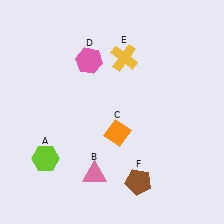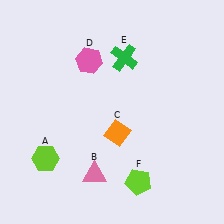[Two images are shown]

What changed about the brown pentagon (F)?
In Image 1, F is brown. In Image 2, it changed to lime.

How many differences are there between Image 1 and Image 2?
There are 2 differences between the two images.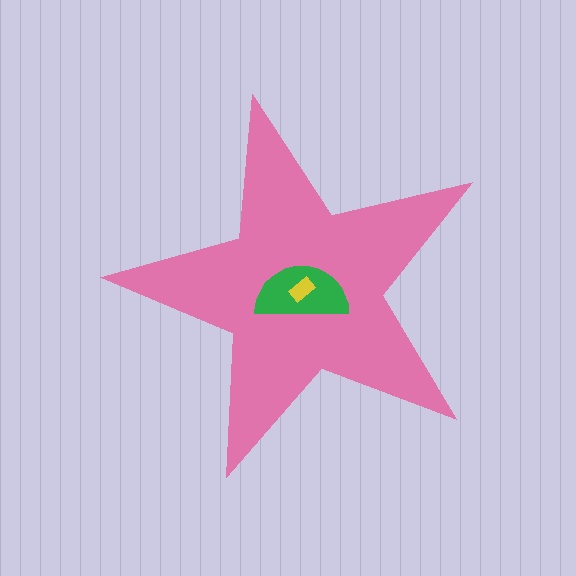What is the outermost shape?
The pink star.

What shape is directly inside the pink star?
The green semicircle.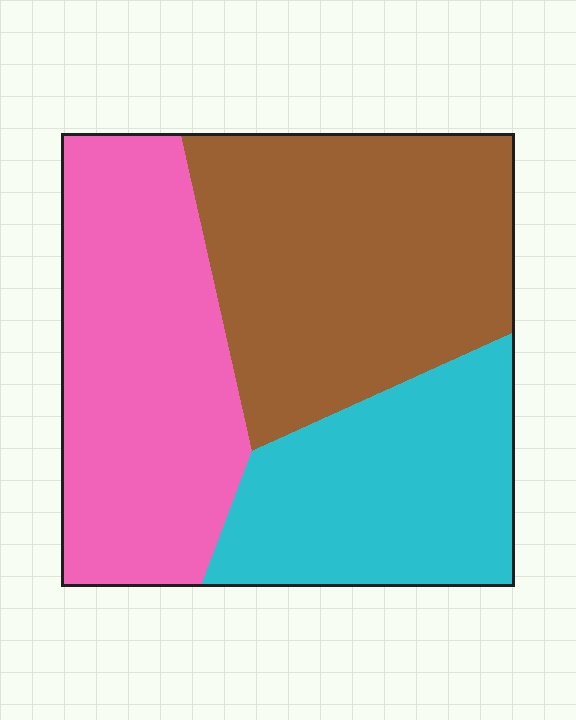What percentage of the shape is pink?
Pink takes up between a third and a half of the shape.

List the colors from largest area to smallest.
From largest to smallest: brown, pink, cyan.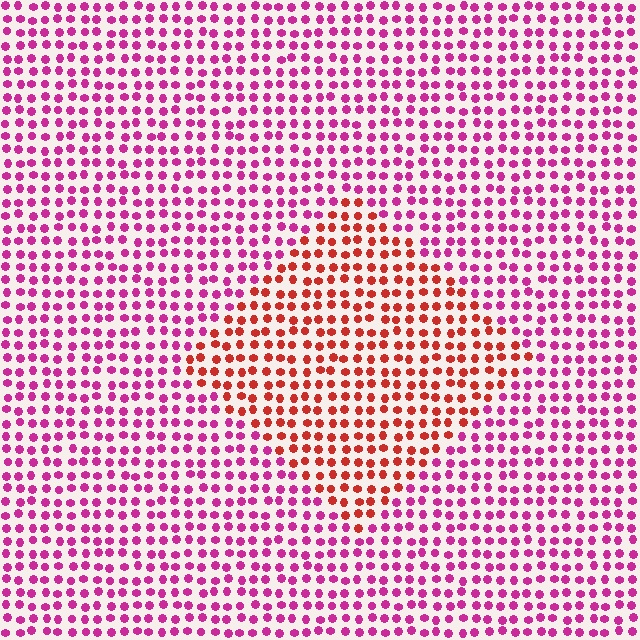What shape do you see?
I see a diamond.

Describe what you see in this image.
The image is filled with small magenta elements in a uniform arrangement. A diamond-shaped region is visible where the elements are tinted to a slightly different hue, forming a subtle color boundary.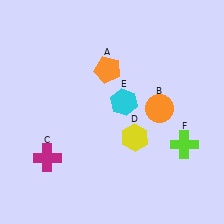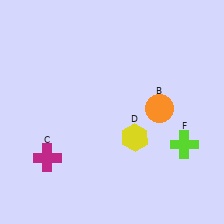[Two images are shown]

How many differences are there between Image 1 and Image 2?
There are 2 differences between the two images.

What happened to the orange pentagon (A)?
The orange pentagon (A) was removed in Image 2. It was in the top-left area of Image 1.